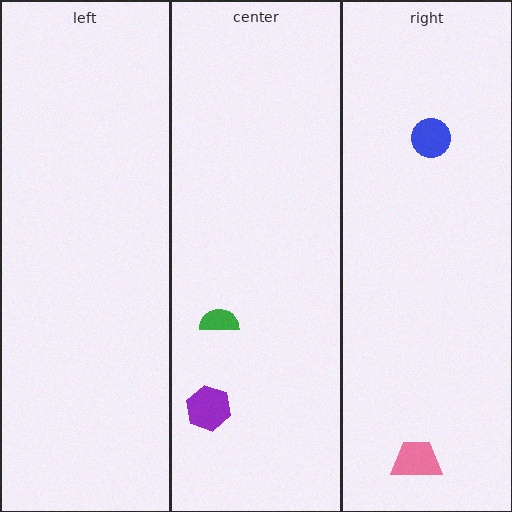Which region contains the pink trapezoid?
The right region.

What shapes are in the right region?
The blue circle, the pink trapezoid.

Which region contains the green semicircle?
The center region.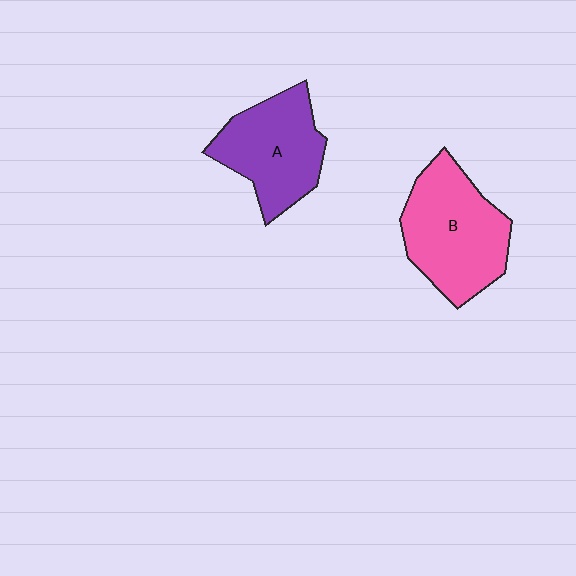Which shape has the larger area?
Shape B (pink).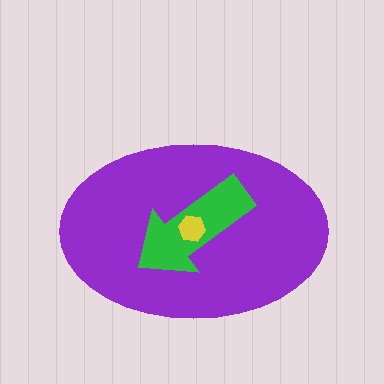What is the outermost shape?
The purple ellipse.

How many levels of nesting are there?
3.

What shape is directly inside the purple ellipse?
The green arrow.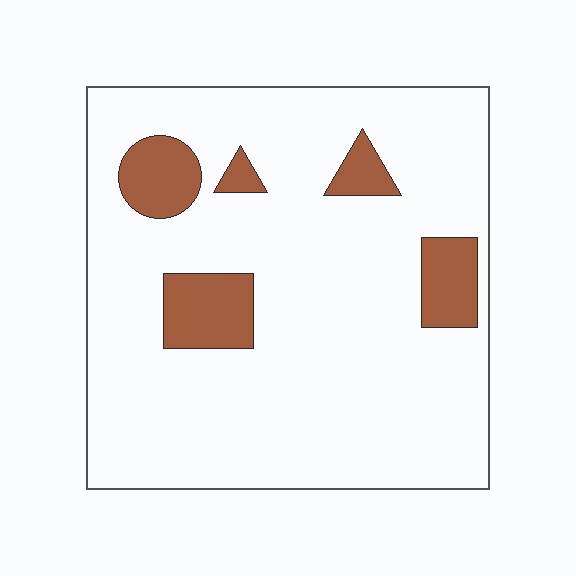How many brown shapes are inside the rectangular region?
5.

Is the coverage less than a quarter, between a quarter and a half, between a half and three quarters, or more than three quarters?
Less than a quarter.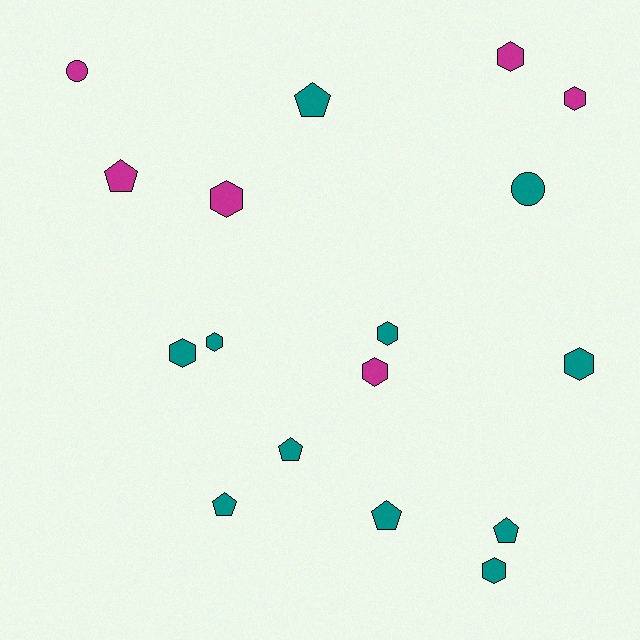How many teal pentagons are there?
There are 5 teal pentagons.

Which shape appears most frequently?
Hexagon, with 9 objects.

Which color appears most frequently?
Teal, with 11 objects.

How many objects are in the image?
There are 17 objects.